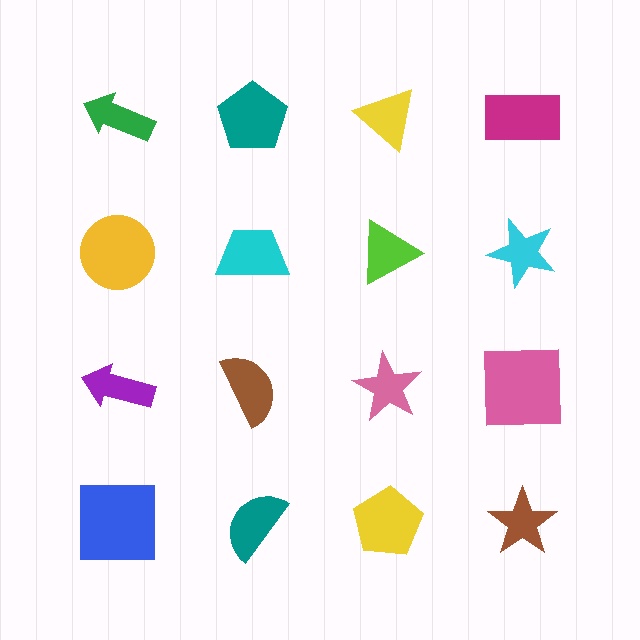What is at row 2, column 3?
A lime triangle.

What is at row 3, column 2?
A brown semicircle.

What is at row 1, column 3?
A yellow triangle.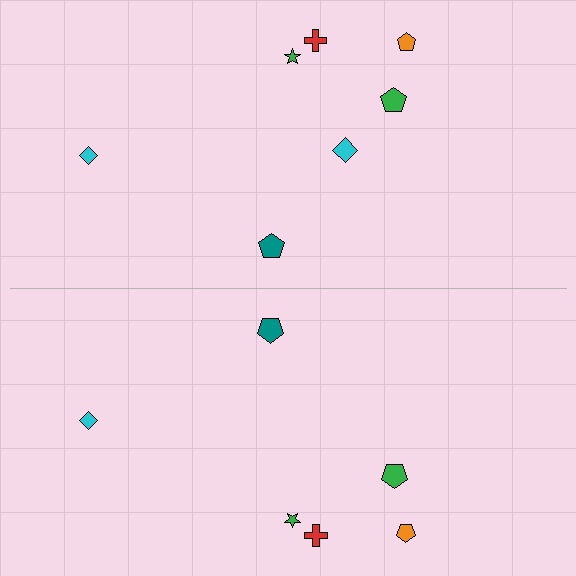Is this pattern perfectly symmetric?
No, the pattern is not perfectly symmetric. A cyan diamond is missing from the bottom side.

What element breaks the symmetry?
A cyan diamond is missing from the bottom side.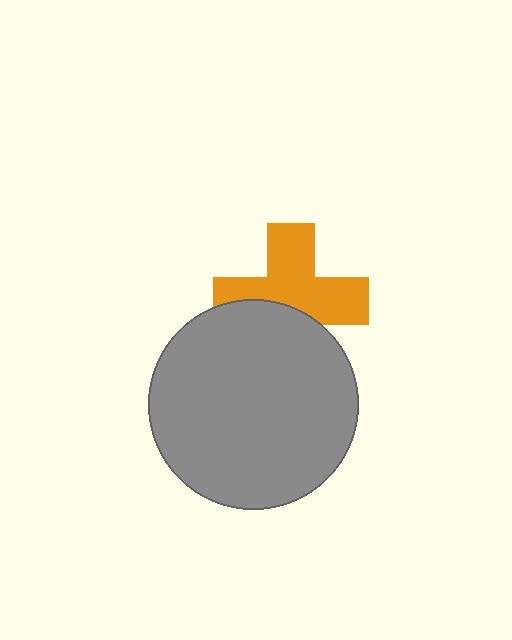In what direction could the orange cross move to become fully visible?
The orange cross could move up. That would shift it out from behind the gray circle entirely.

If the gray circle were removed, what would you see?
You would see the complete orange cross.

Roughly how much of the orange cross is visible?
About half of it is visible (roughly 62%).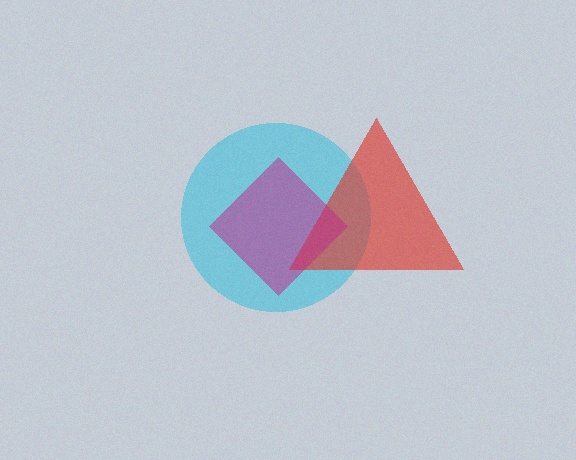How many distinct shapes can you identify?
There are 3 distinct shapes: a cyan circle, a red triangle, a magenta diamond.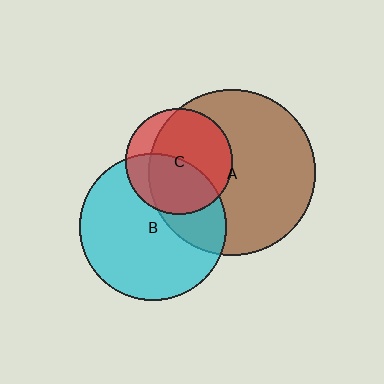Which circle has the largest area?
Circle A (brown).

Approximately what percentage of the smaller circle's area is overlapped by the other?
Approximately 80%.